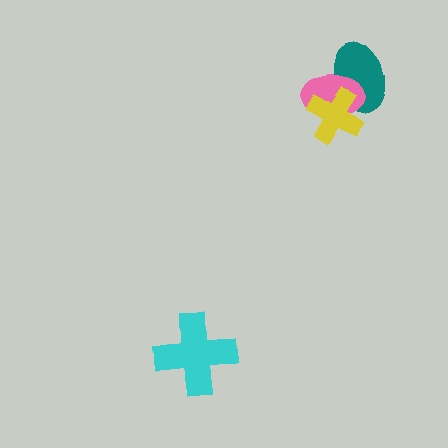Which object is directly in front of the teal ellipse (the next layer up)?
The pink ellipse is directly in front of the teal ellipse.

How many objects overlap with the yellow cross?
2 objects overlap with the yellow cross.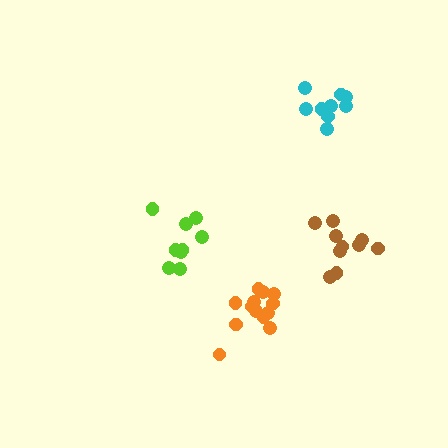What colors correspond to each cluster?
The clusters are colored: orange, lime, brown, cyan.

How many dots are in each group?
Group 1: 13 dots, Group 2: 9 dots, Group 3: 10 dots, Group 4: 9 dots (41 total).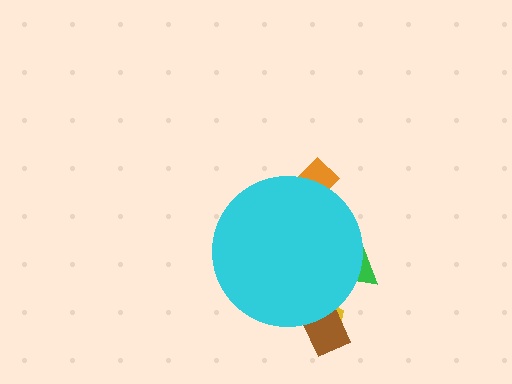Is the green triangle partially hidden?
Yes, the green triangle is partially hidden behind the cyan circle.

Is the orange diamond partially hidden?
Yes, the orange diamond is partially hidden behind the cyan circle.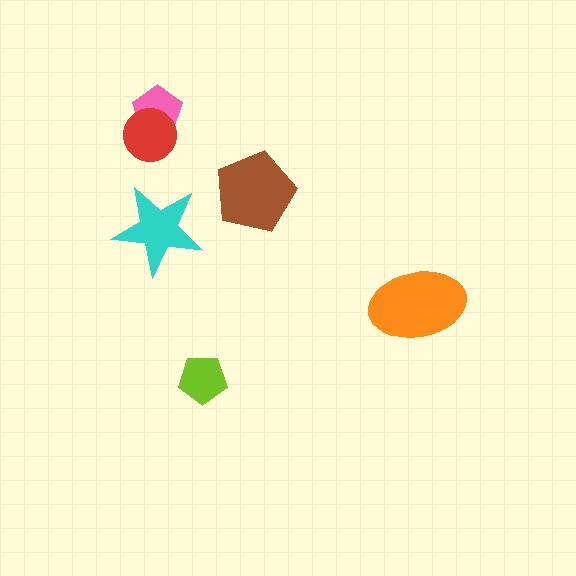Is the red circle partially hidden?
No, no other shape covers it.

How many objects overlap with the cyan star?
0 objects overlap with the cyan star.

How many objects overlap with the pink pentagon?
1 object overlaps with the pink pentagon.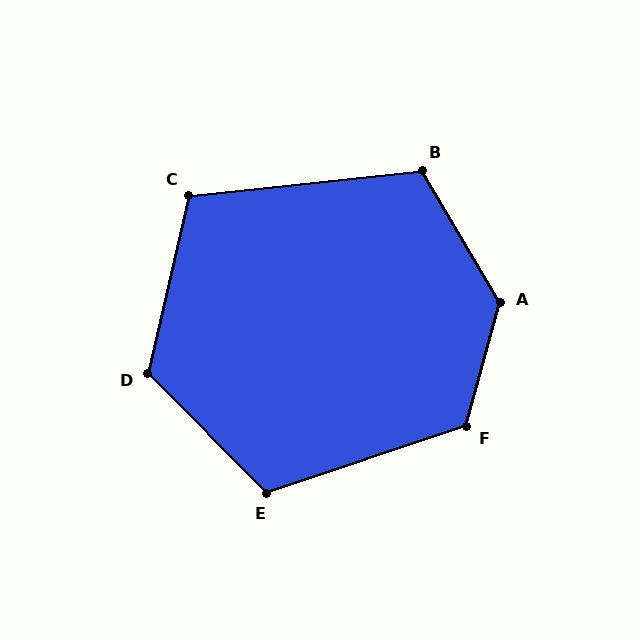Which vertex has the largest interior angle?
A, at approximately 134 degrees.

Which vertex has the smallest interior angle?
C, at approximately 109 degrees.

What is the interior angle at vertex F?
Approximately 124 degrees (obtuse).